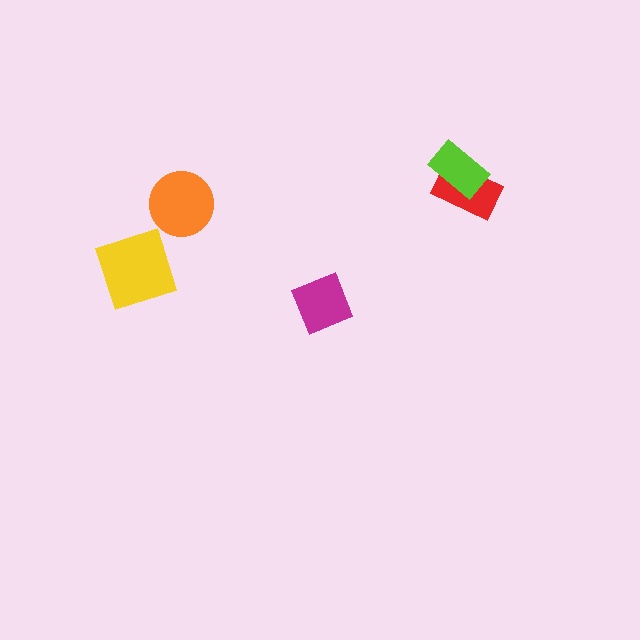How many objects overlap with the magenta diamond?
0 objects overlap with the magenta diamond.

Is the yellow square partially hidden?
No, no other shape covers it.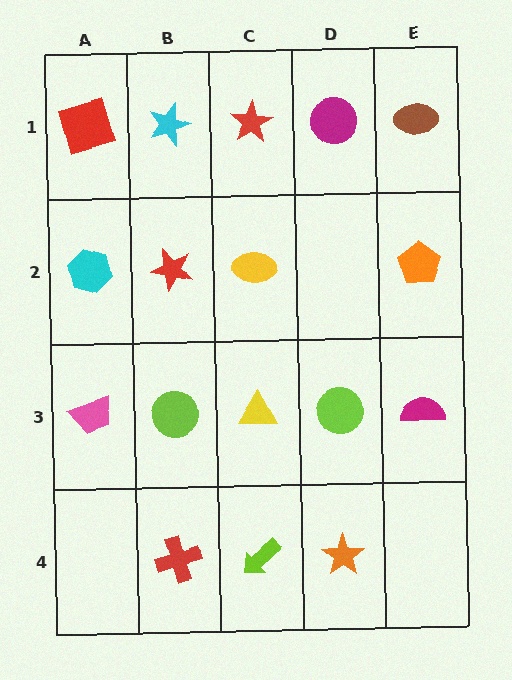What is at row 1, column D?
A magenta circle.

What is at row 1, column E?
A brown ellipse.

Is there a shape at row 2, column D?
No, that cell is empty.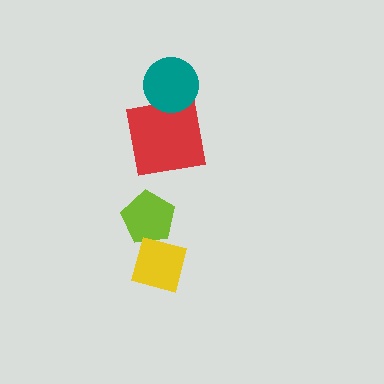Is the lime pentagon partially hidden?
Yes, it is partially covered by another shape.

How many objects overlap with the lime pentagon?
1 object overlaps with the lime pentagon.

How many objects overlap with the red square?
1 object overlaps with the red square.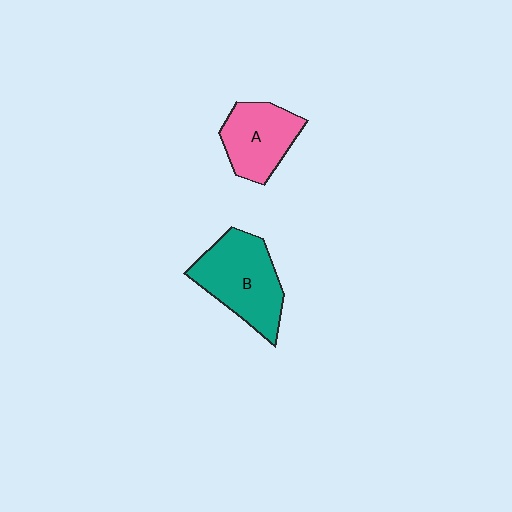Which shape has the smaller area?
Shape A (pink).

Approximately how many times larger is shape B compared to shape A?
Approximately 1.3 times.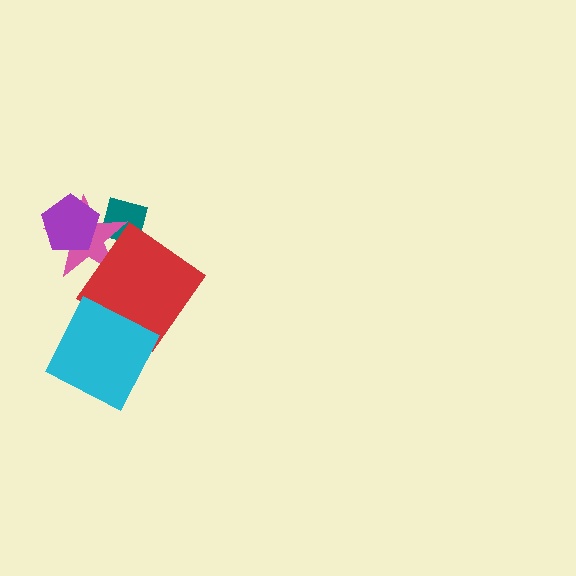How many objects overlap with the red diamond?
2 objects overlap with the red diamond.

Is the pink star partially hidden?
Yes, it is partially covered by another shape.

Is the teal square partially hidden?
Yes, it is partially covered by another shape.